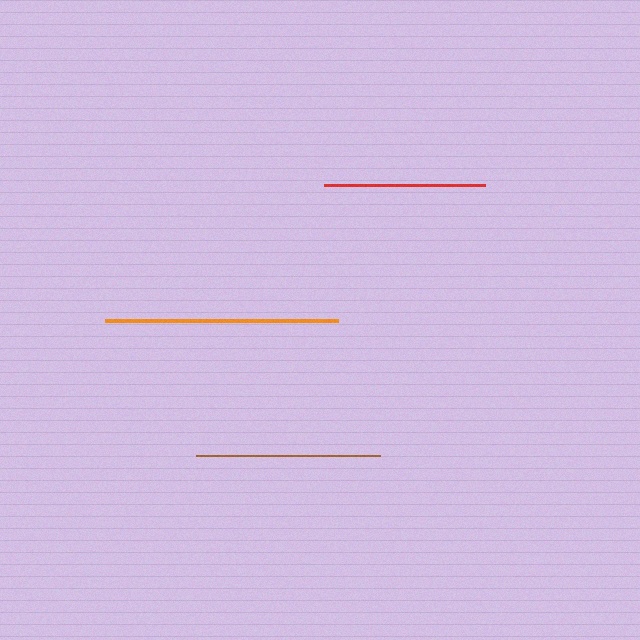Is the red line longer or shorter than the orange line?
The orange line is longer than the red line.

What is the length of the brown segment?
The brown segment is approximately 185 pixels long.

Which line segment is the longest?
The orange line is the longest at approximately 233 pixels.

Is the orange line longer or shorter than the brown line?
The orange line is longer than the brown line.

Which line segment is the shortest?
The red line is the shortest at approximately 161 pixels.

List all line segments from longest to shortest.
From longest to shortest: orange, brown, red.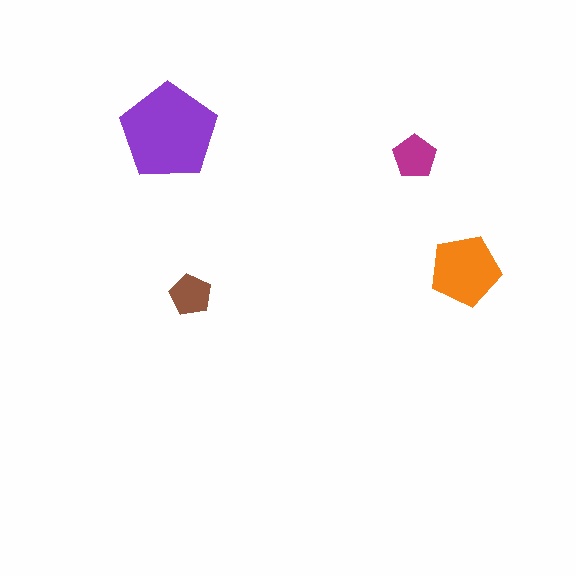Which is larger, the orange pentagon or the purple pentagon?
The purple one.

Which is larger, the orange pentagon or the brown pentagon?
The orange one.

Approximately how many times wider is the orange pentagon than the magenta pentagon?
About 1.5 times wider.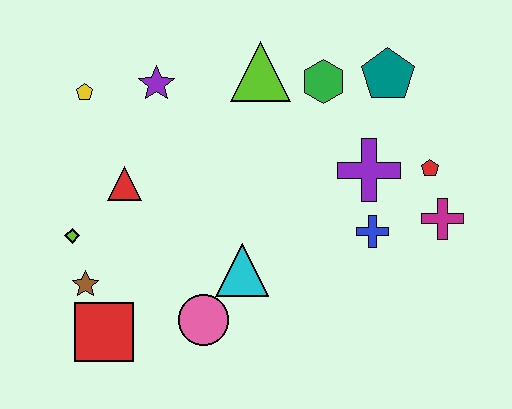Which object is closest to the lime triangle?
The green hexagon is closest to the lime triangle.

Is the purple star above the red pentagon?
Yes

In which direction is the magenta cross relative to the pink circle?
The magenta cross is to the right of the pink circle.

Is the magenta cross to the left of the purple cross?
No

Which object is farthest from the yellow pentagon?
The magenta cross is farthest from the yellow pentagon.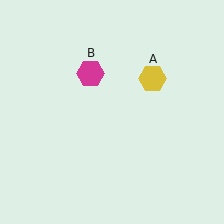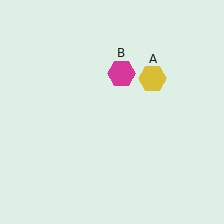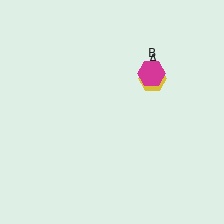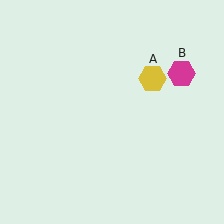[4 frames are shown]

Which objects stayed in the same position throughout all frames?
Yellow hexagon (object A) remained stationary.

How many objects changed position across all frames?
1 object changed position: magenta hexagon (object B).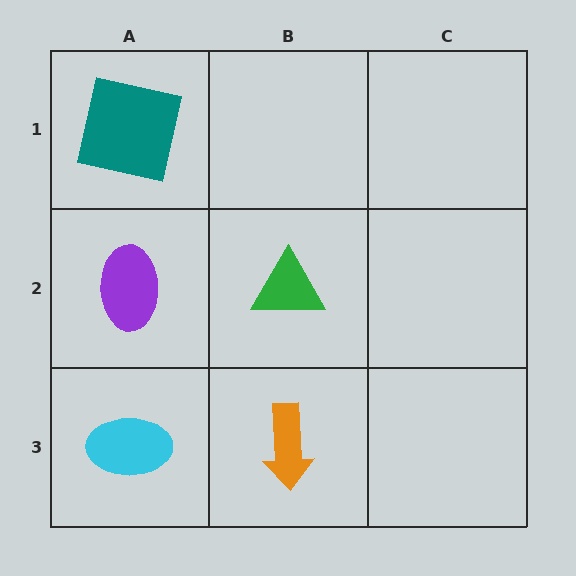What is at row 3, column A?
A cyan ellipse.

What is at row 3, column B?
An orange arrow.